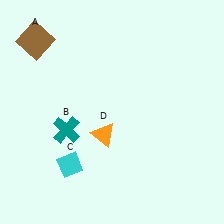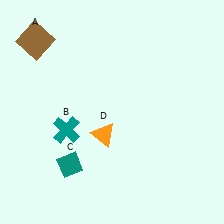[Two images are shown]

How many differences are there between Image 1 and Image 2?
There is 1 difference between the two images.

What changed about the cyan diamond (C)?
In Image 1, C is cyan. In Image 2, it changed to teal.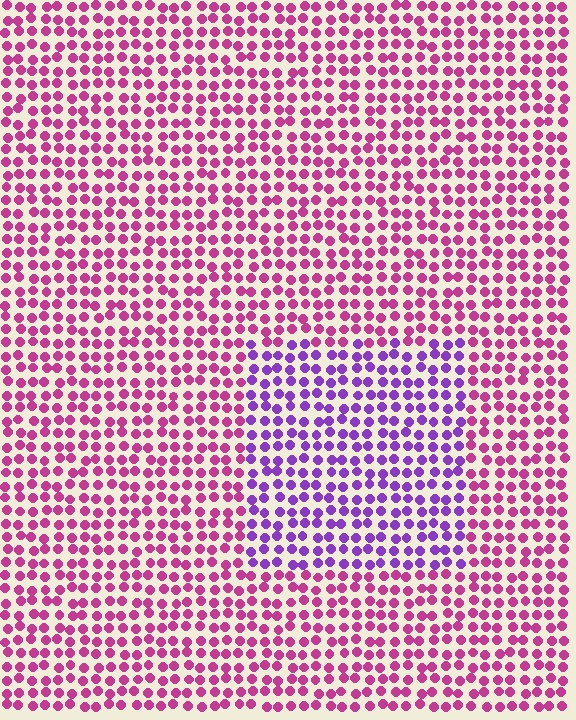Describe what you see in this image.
The image is filled with small magenta elements in a uniform arrangement. A rectangle-shaped region is visible where the elements are tinted to a slightly different hue, forming a subtle color boundary.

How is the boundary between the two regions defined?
The boundary is defined purely by a slight shift in hue (about 45 degrees). Spacing, size, and orientation are identical on both sides.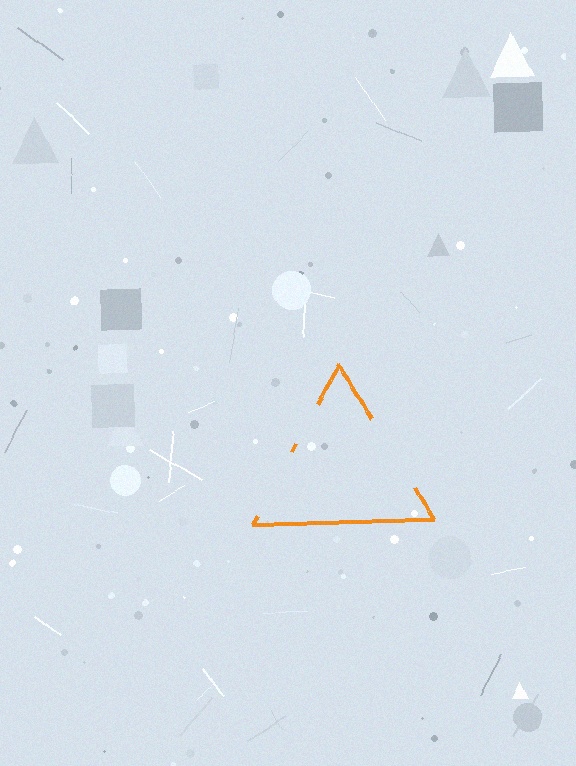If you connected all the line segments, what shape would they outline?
They would outline a triangle.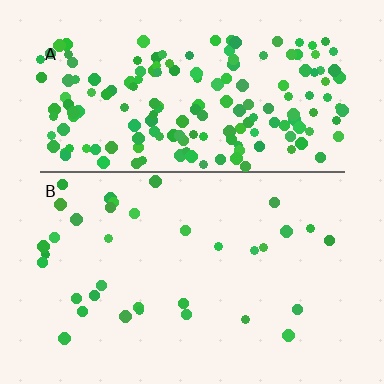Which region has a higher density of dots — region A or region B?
A (the top).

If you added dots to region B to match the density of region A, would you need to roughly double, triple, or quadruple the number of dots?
Approximately quadruple.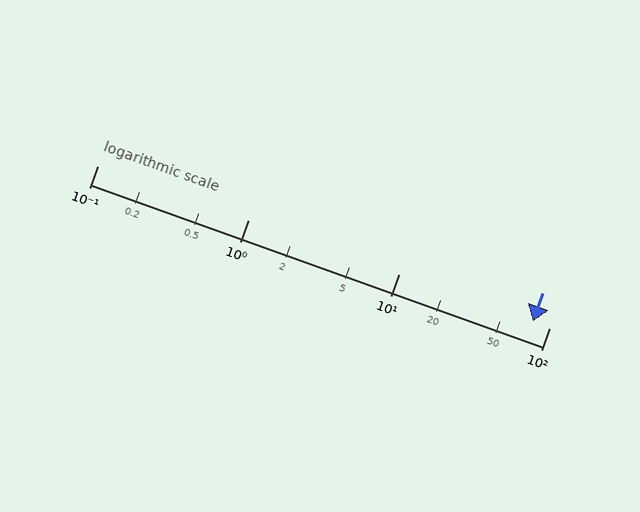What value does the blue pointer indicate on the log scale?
The pointer indicates approximately 78.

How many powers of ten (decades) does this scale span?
The scale spans 3 decades, from 0.1 to 100.